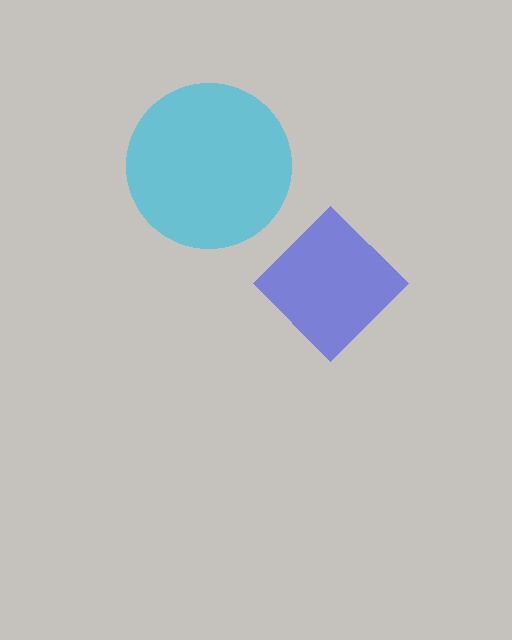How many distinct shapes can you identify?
There are 2 distinct shapes: a cyan circle, a blue diamond.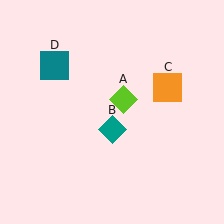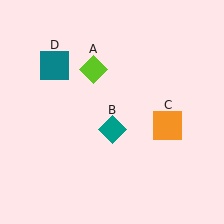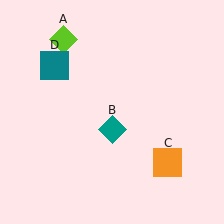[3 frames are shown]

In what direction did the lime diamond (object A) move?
The lime diamond (object A) moved up and to the left.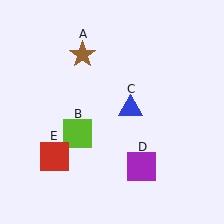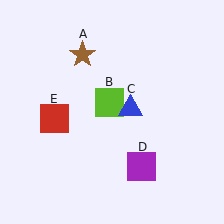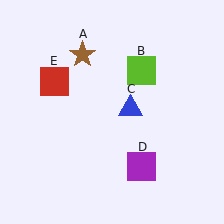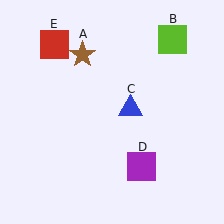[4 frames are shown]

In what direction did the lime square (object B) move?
The lime square (object B) moved up and to the right.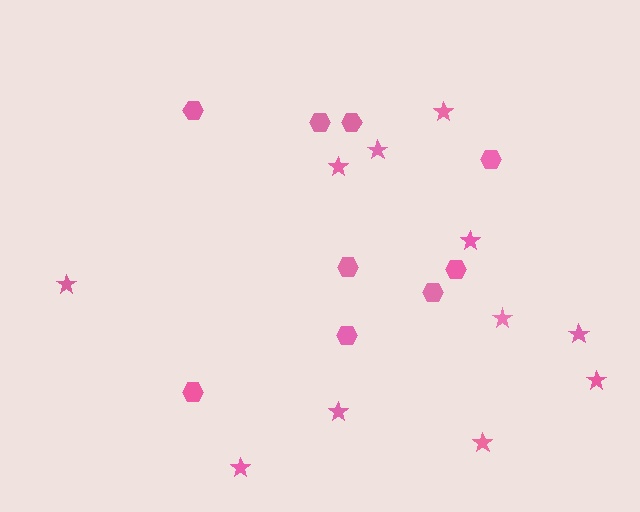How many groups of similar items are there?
There are 2 groups: one group of stars (11) and one group of hexagons (9).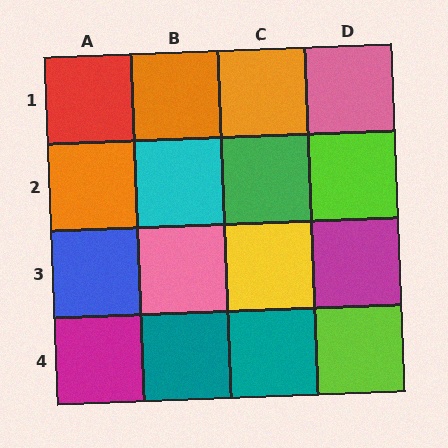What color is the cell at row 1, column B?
Orange.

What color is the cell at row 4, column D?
Lime.